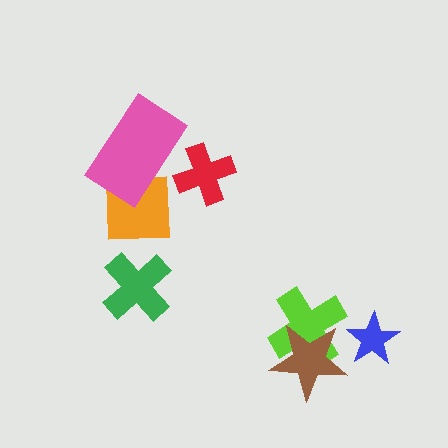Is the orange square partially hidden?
Yes, it is partially covered by another shape.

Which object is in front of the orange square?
The pink rectangle is in front of the orange square.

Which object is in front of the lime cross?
The brown star is in front of the lime cross.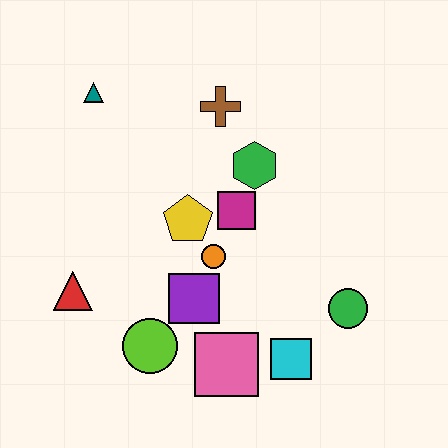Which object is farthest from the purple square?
The teal triangle is farthest from the purple square.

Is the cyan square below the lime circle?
Yes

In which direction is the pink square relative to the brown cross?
The pink square is below the brown cross.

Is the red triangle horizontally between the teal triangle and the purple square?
No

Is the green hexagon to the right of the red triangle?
Yes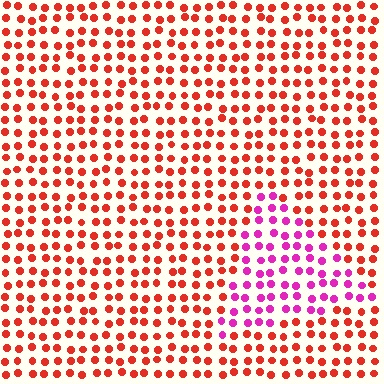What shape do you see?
I see a triangle.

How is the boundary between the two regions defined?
The boundary is defined purely by a slight shift in hue (about 51 degrees). Spacing, size, and orientation are identical on both sides.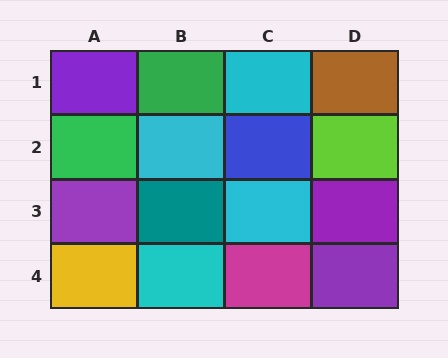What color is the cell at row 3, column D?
Purple.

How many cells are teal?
1 cell is teal.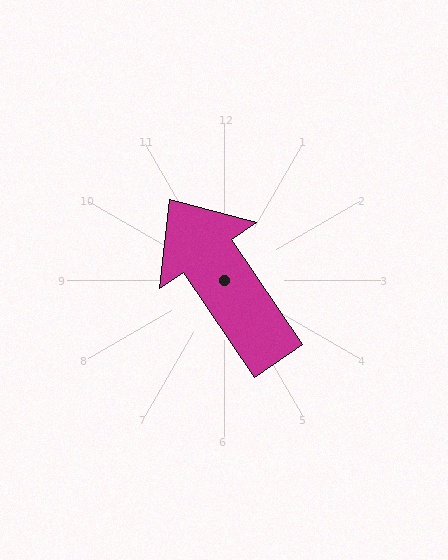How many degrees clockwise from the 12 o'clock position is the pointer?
Approximately 326 degrees.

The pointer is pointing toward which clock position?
Roughly 11 o'clock.